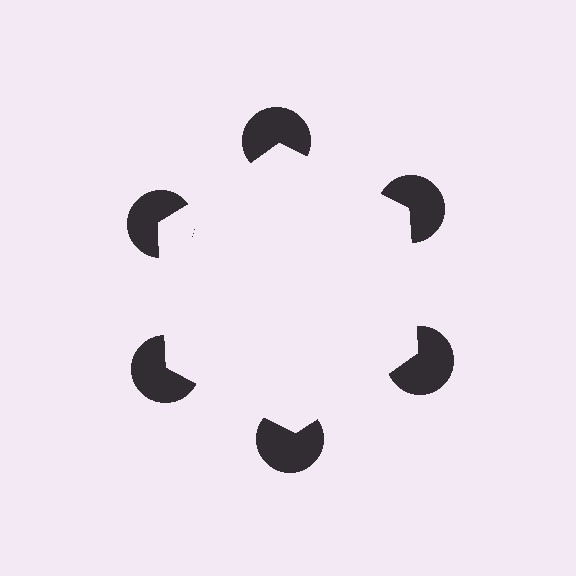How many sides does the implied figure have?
6 sides.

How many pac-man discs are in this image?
There are 6 — one at each vertex of the illusory hexagon.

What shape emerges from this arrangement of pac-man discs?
An illusory hexagon — its edges are inferred from the aligned wedge cuts in the pac-man discs, not physically drawn.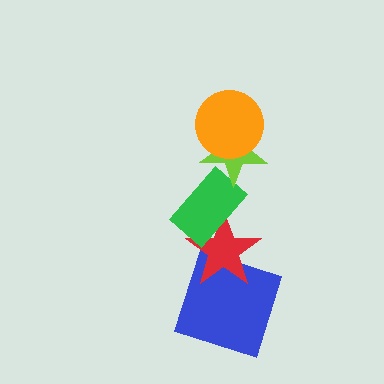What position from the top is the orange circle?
The orange circle is 1st from the top.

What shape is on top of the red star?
The green rectangle is on top of the red star.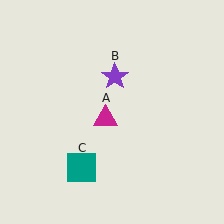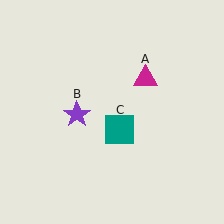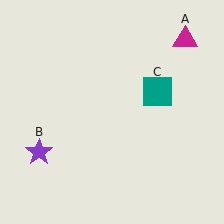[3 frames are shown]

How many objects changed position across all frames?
3 objects changed position: magenta triangle (object A), purple star (object B), teal square (object C).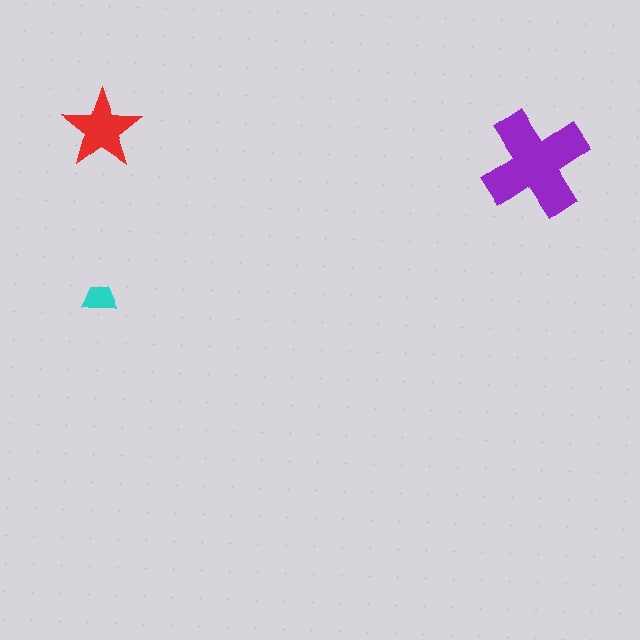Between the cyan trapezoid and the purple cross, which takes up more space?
The purple cross.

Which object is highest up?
The red star is topmost.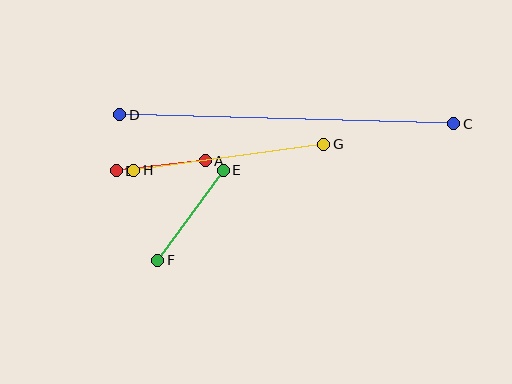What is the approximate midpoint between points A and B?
The midpoint is at approximately (161, 166) pixels.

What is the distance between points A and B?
The distance is approximately 89 pixels.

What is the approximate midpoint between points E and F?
The midpoint is at approximately (191, 215) pixels.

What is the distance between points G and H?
The distance is approximately 192 pixels.